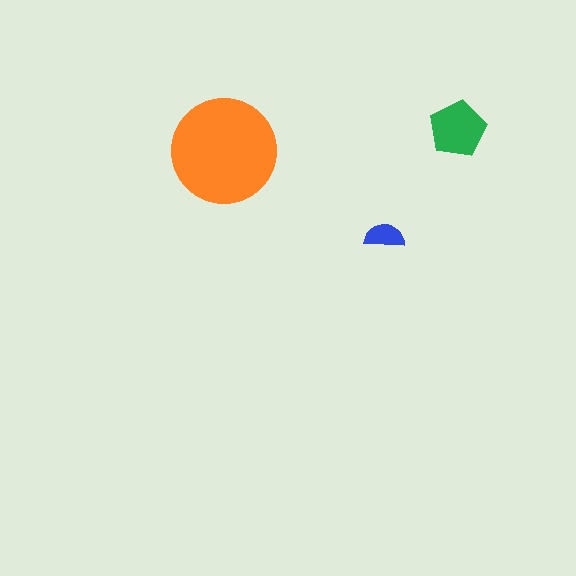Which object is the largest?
The orange circle.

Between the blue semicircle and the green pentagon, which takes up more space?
The green pentagon.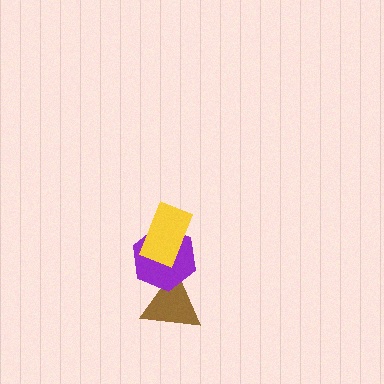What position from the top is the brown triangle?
The brown triangle is 3rd from the top.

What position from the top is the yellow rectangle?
The yellow rectangle is 1st from the top.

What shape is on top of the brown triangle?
The purple hexagon is on top of the brown triangle.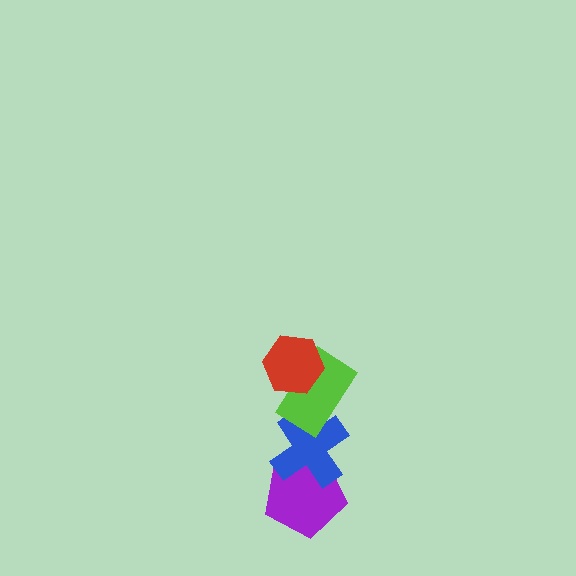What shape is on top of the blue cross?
The lime rectangle is on top of the blue cross.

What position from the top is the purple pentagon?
The purple pentagon is 4th from the top.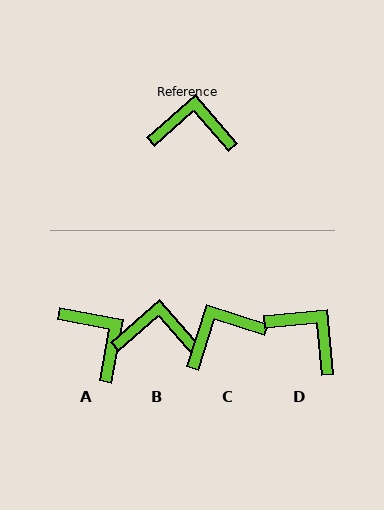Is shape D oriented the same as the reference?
No, it is off by about 36 degrees.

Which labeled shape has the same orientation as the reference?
B.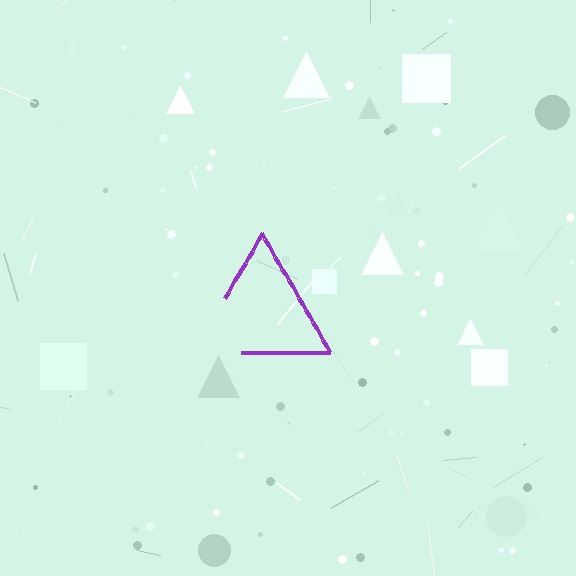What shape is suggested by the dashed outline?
The dashed outline suggests a triangle.